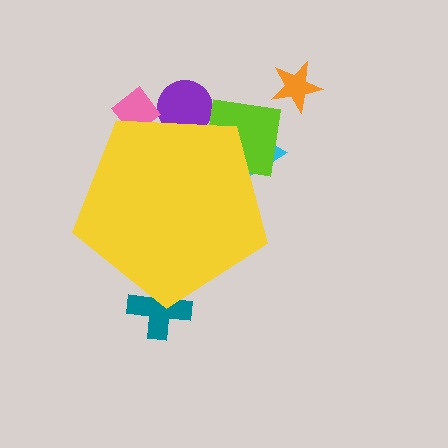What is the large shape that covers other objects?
A yellow pentagon.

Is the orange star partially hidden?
No, the orange star is fully visible.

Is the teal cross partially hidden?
Yes, the teal cross is partially hidden behind the yellow pentagon.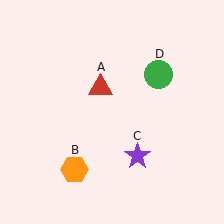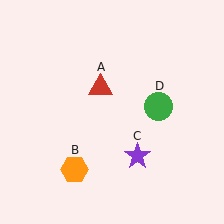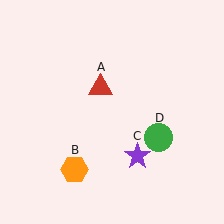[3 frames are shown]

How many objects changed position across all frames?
1 object changed position: green circle (object D).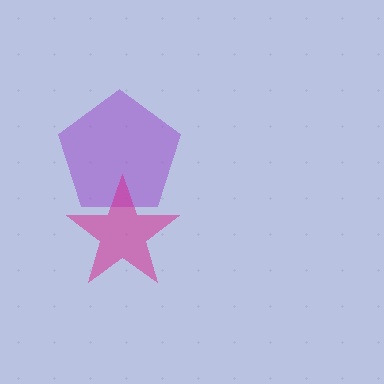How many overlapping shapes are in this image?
There are 2 overlapping shapes in the image.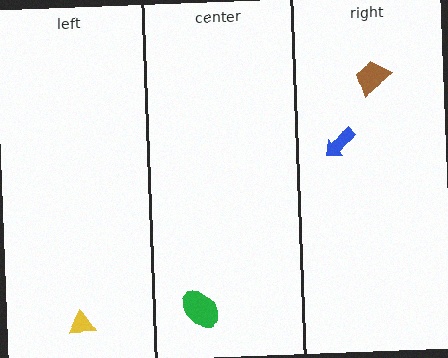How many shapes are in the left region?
1.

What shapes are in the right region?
The blue arrow, the brown trapezoid.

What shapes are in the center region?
The green ellipse.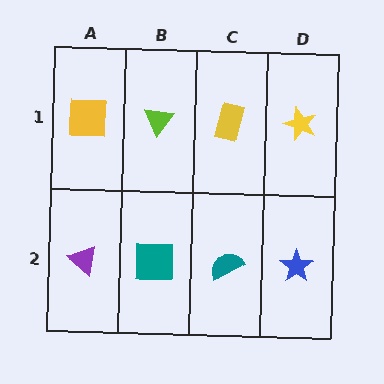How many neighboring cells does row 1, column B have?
3.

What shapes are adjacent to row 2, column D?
A yellow star (row 1, column D), a teal semicircle (row 2, column C).